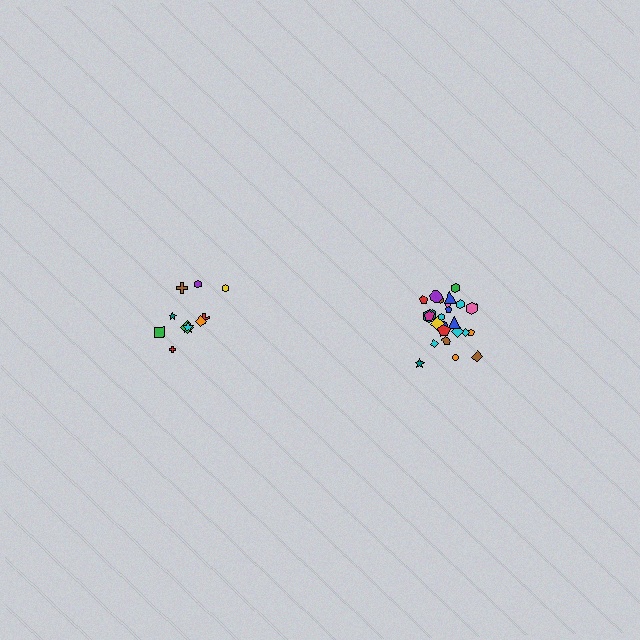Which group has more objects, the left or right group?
The right group.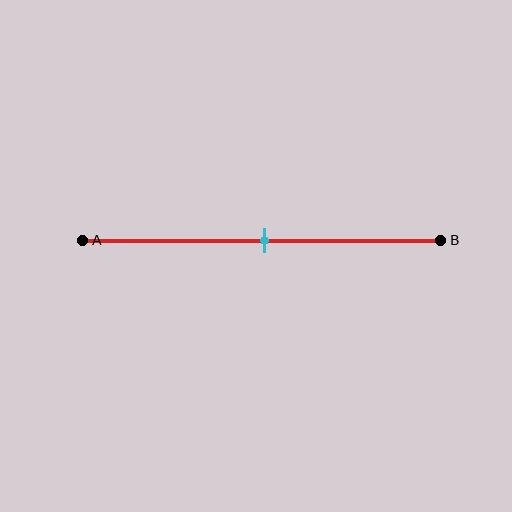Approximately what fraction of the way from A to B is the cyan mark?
The cyan mark is approximately 50% of the way from A to B.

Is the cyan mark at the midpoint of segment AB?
Yes, the mark is approximately at the midpoint.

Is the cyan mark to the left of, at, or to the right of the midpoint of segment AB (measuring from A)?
The cyan mark is approximately at the midpoint of segment AB.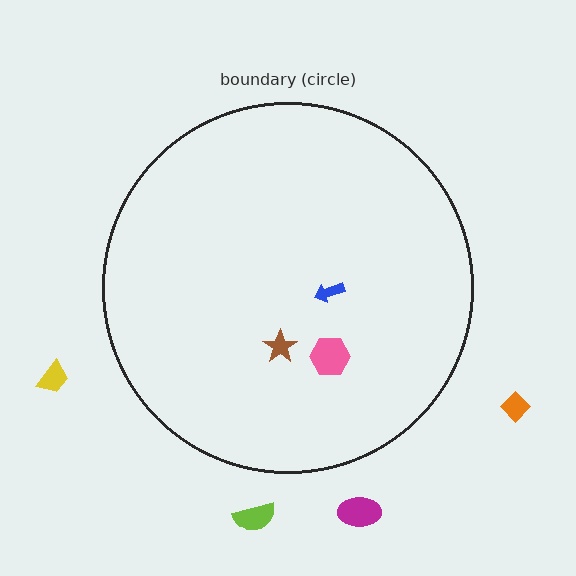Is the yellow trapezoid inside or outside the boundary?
Outside.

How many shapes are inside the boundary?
3 inside, 4 outside.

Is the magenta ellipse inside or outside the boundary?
Outside.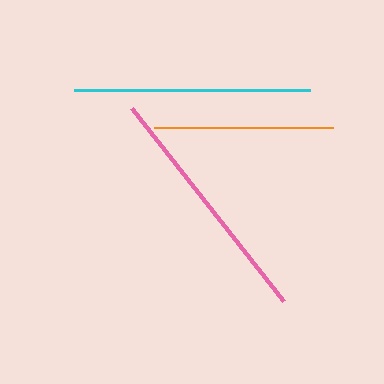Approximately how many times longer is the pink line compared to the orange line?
The pink line is approximately 1.4 times the length of the orange line.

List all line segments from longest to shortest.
From longest to shortest: pink, cyan, orange.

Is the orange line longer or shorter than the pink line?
The pink line is longer than the orange line.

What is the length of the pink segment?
The pink segment is approximately 246 pixels long.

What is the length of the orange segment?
The orange segment is approximately 178 pixels long.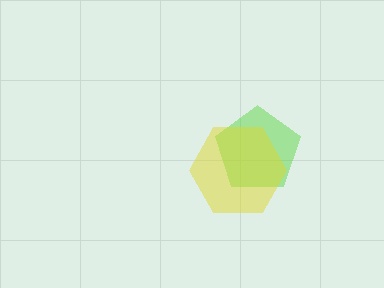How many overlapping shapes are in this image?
There are 2 overlapping shapes in the image.